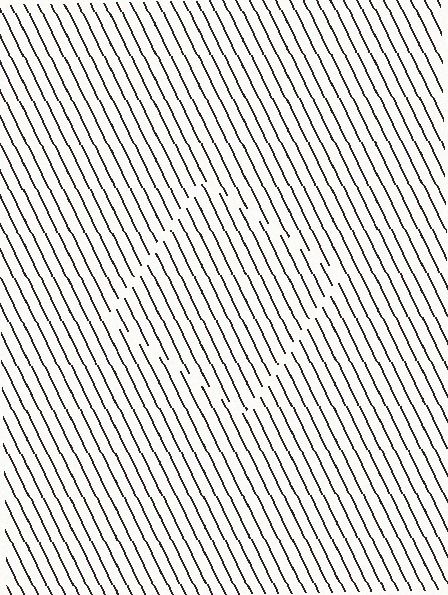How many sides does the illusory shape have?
4 sides — the line-ends trace a square.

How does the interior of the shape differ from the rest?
The interior of the shape contains the same grating, shifted by half a period — the contour is defined by the phase discontinuity where line-ends from the inner and outer gratings abut.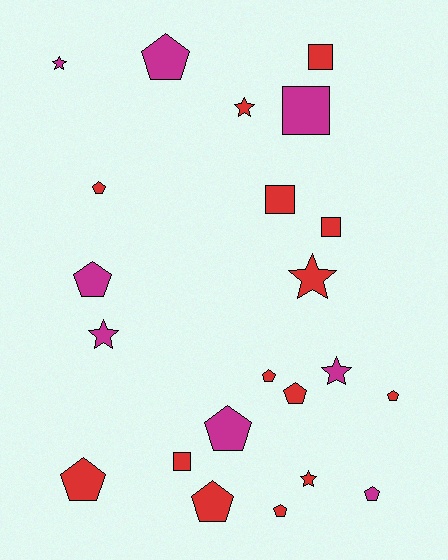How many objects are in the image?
There are 22 objects.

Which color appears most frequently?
Red, with 14 objects.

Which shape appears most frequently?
Pentagon, with 11 objects.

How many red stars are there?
There are 3 red stars.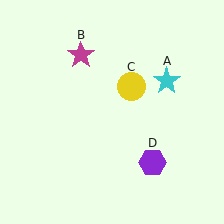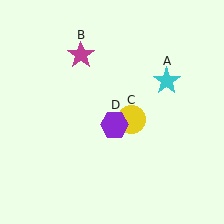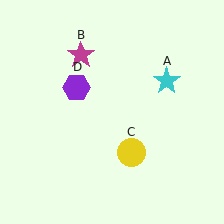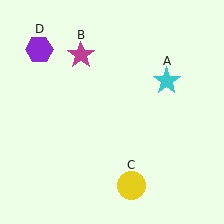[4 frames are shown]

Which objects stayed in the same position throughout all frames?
Cyan star (object A) and magenta star (object B) remained stationary.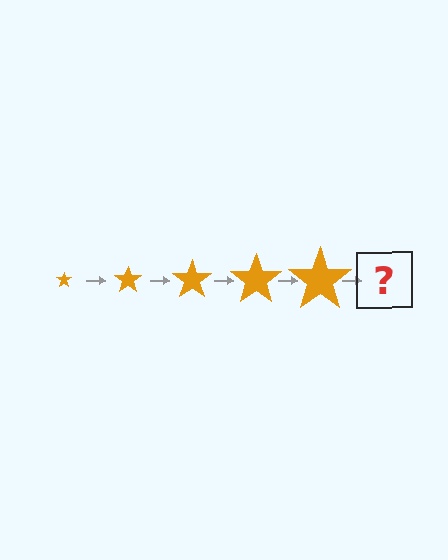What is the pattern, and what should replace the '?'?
The pattern is that the star gets progressively larger each step. The '?' should be an orange star, larger than the previous one.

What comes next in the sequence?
The next element should be an orange star, larger than the previous one.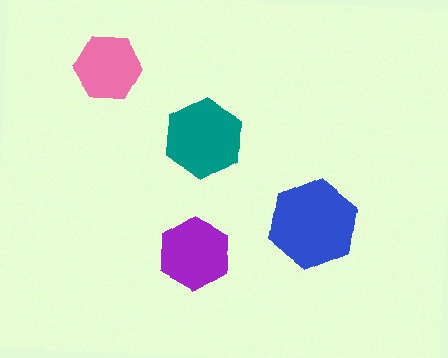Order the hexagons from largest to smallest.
the blue one, the teal one, the purple one, the pink one.